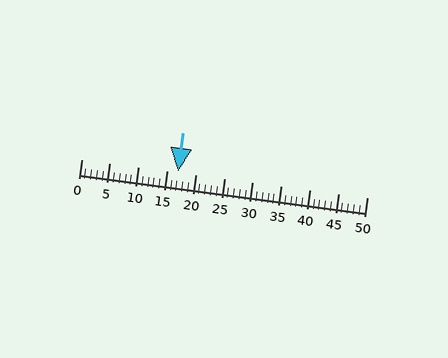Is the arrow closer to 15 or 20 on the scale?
The arrow is closer to 15.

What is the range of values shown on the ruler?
The ruler shows values from 0 to 50.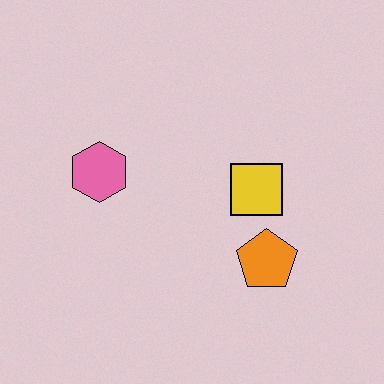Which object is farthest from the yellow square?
The pink hexagon is farthest from the yellow square.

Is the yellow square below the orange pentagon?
No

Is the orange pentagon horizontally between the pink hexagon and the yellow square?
No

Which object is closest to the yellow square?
The orange pentagon is closest to the yellow square.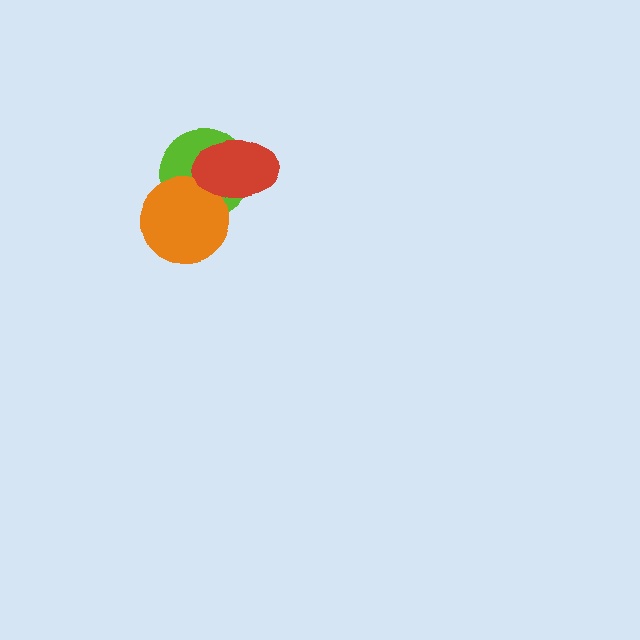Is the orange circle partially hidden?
Yes, it is partially covered by another shape.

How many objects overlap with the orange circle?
2 objects overlap with the orange circle.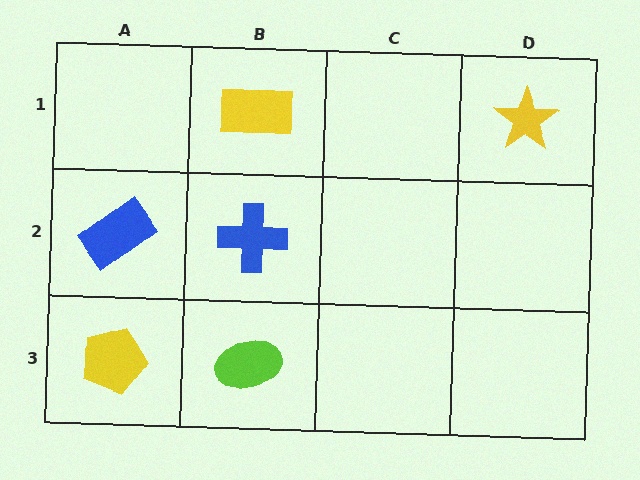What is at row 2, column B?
A blue cross.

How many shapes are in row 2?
2 shapes.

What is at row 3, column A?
A yellow pentagon.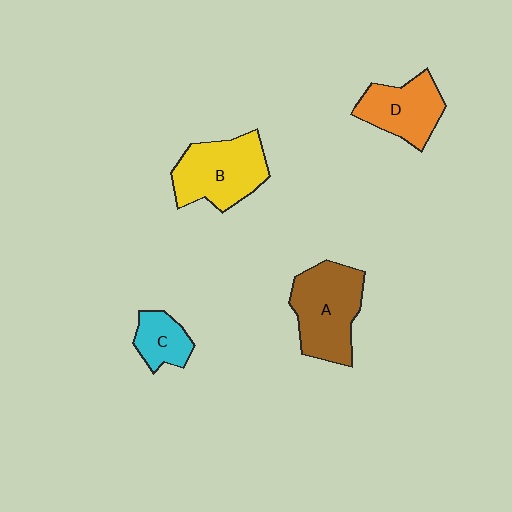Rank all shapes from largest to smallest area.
From largest to smallest: A (brown), B (yellow), D (orange), C (cyan).